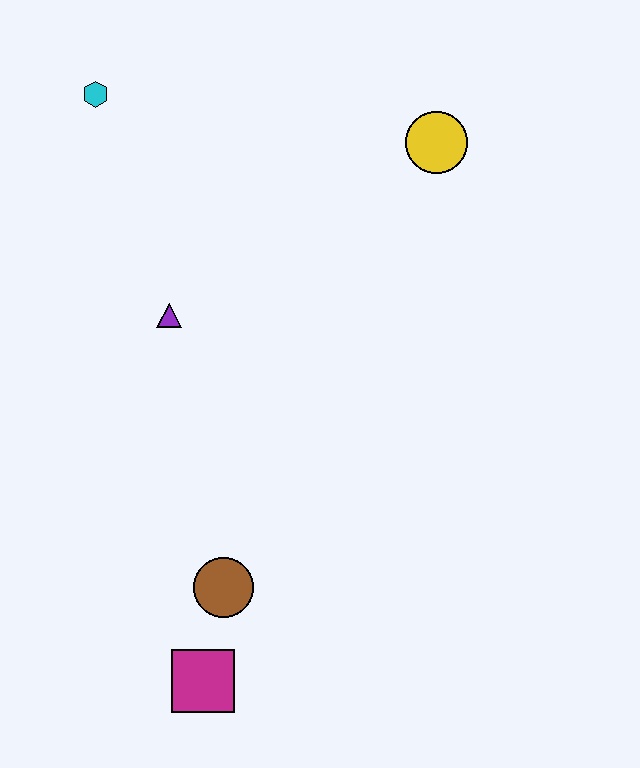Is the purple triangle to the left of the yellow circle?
Yes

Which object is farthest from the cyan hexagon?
The magenta square is farthest from the cyan hexagon.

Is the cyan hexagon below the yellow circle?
No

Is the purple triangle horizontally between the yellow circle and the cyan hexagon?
Yes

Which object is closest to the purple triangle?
The cyan hexagon is closest to the purple triangle.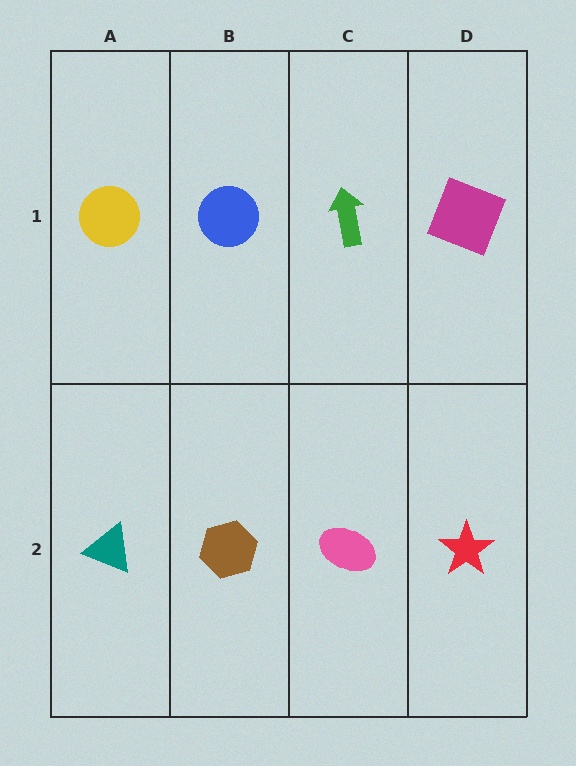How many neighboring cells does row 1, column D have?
2.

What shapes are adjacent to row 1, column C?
A pink ellipse (row 2, column C), a blue circle (row 1, column B), a magenta square (row 1, column D).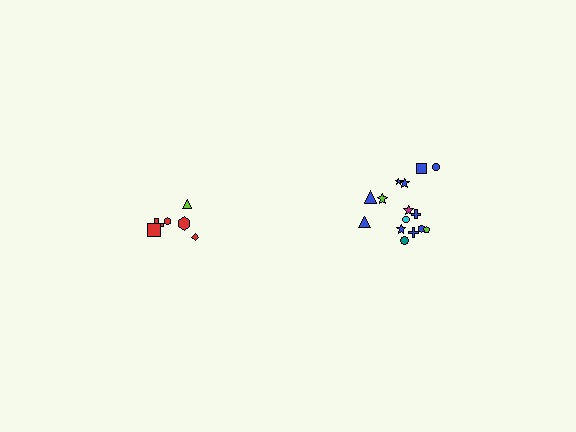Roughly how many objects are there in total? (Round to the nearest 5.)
Roughly 20 objects in total.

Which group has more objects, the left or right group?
The right group.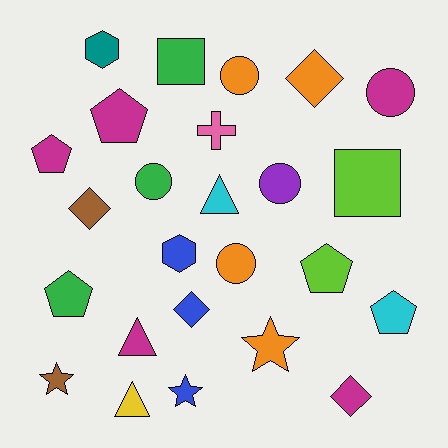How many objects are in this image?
There are 25 objects.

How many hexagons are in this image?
There are 2 hexagons.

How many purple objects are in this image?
There is 1 purple object.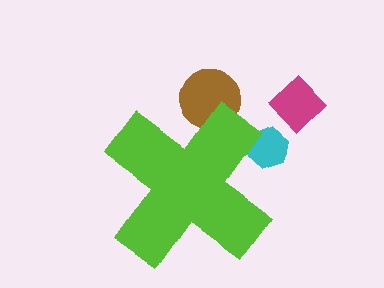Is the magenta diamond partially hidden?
No, the magenta diamond is fully visible.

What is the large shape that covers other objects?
A lime cross.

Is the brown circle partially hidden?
Yes, the brown circle is partially hidden behind the lime cross.